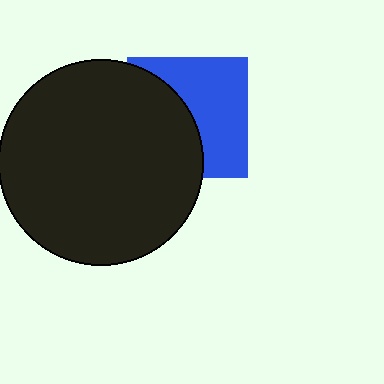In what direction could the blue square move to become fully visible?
The blue square could move right. That would shift it out from behind the black circle entirely.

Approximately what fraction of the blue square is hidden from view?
Roughly 47% of the blue square is hidden behind the black circle.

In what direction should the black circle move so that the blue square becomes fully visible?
The black circle should move left. That is the shortest direction to clear the overlap and leave the blue square fully visible.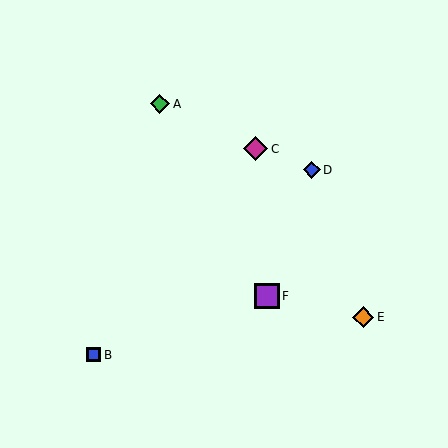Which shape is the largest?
The purple square (labeled F) is the largest.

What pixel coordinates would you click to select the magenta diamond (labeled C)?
Click at (255, 149) to select the magenta diamond C.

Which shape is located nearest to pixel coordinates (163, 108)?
The green diamond (labeled A) at (160, 104) is nearest to that location.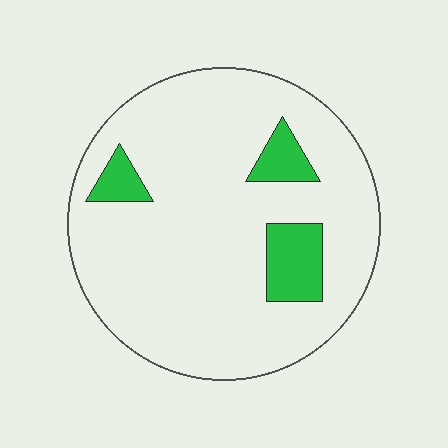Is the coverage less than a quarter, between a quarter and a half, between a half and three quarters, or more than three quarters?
Less than a quarter.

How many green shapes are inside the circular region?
3.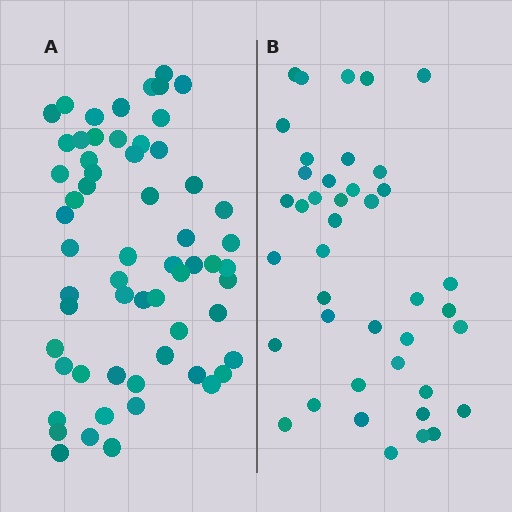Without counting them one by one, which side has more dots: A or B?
Region A (the left region) has more dots.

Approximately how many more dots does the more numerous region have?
Region A has approximately 20 more dots than region B.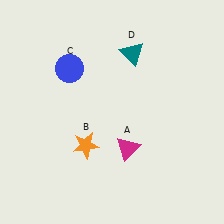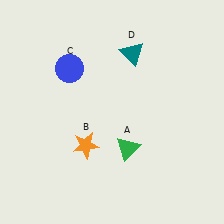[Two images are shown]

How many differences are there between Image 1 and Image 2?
There is 1 difference between the two images.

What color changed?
The triangle (A) changed from magenta in Image 1 to green in Image 2.